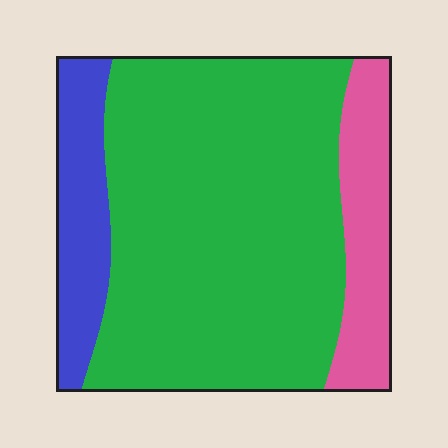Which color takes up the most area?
Green, at roughly 70%.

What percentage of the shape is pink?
Pink takes up about one sixth (1/6) of the shape.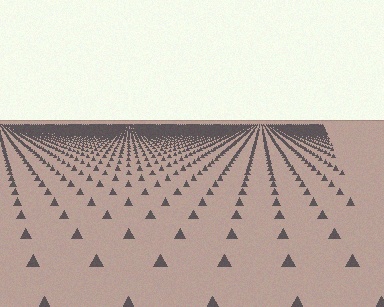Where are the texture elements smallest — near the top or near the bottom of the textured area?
Near the top.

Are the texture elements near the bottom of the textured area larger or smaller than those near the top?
Larger. Near the bottom, elements are closer to the viewer and appear at a bigger on-screen size.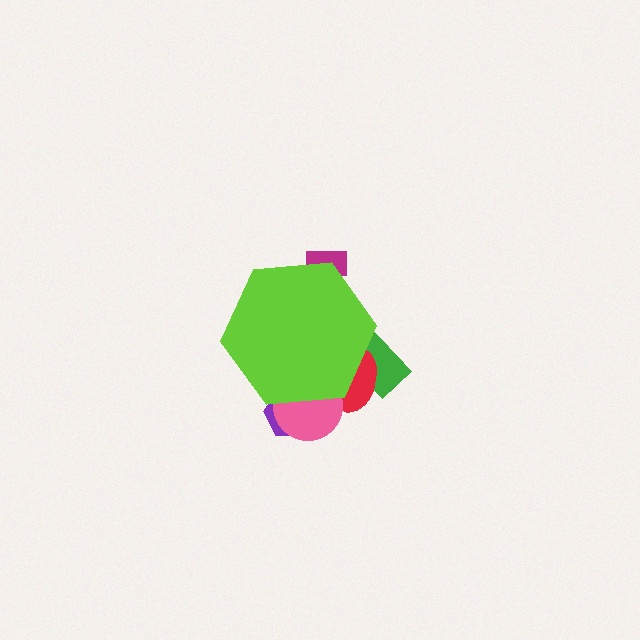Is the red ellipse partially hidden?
Yes, the red ellipse is partially hidden behind the lime hexagon.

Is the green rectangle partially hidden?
Yes, the green rectangle is partially hidden behind the lime hexagon.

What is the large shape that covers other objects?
A lime hexagon.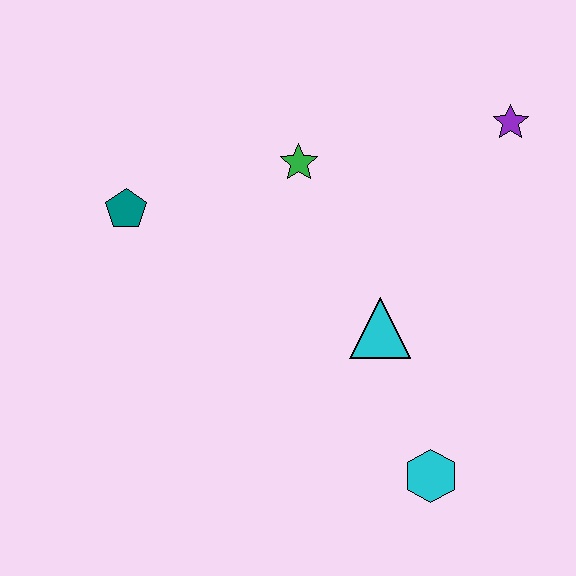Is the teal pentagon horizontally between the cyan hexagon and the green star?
No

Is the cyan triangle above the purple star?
No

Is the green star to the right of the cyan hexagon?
No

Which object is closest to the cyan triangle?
The cyan hexagon is closest to the cyan triangle.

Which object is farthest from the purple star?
The teal pentagon is farthest from the purple star.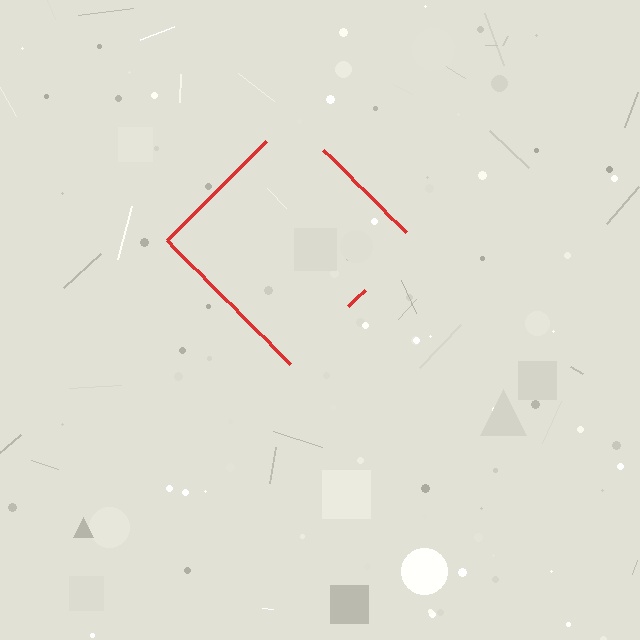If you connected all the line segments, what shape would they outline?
They would outline a diamond.